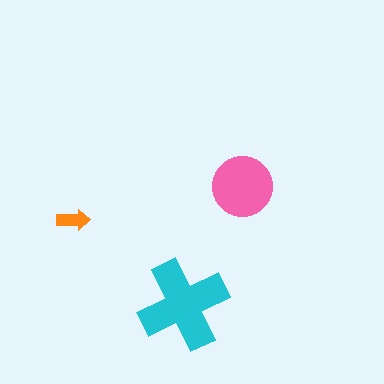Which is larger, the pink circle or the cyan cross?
The cyan cross.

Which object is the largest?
The cyan cross.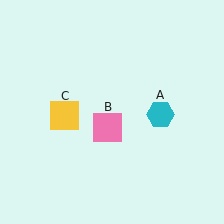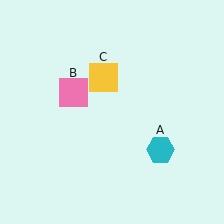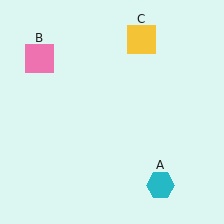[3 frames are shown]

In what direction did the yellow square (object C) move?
The yellow square (object C) moved up and to the right.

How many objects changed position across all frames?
3 objects changed position: cyan hexagon (object A), pink square (object B), yellow square (object C).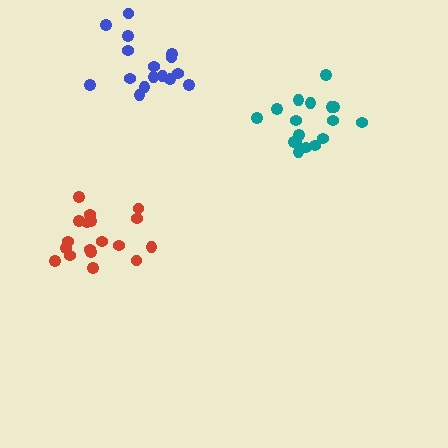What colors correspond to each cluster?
The clusters are colored: teal, blue, red.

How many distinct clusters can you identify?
There are 3 distinct clusters.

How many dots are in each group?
Group 1: 17 dots, Group 2: 16 dots, Group 3: 18 dots (51 total).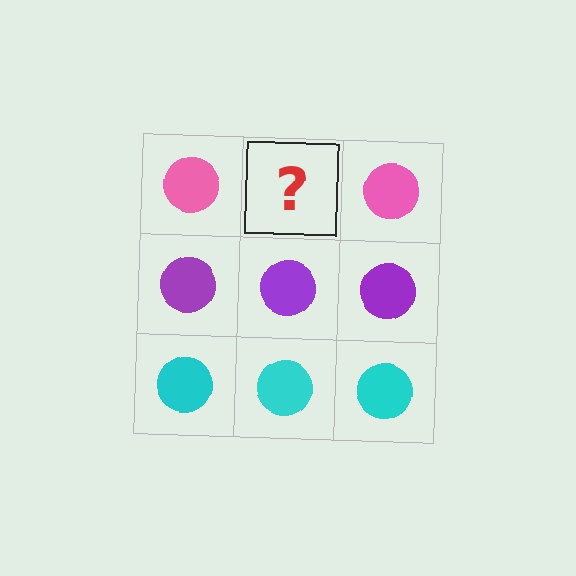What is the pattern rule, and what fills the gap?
The rule is that each row has a consistent color. The gap should be filled with a pink circle.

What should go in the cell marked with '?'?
The missing cell should contain a pink circle.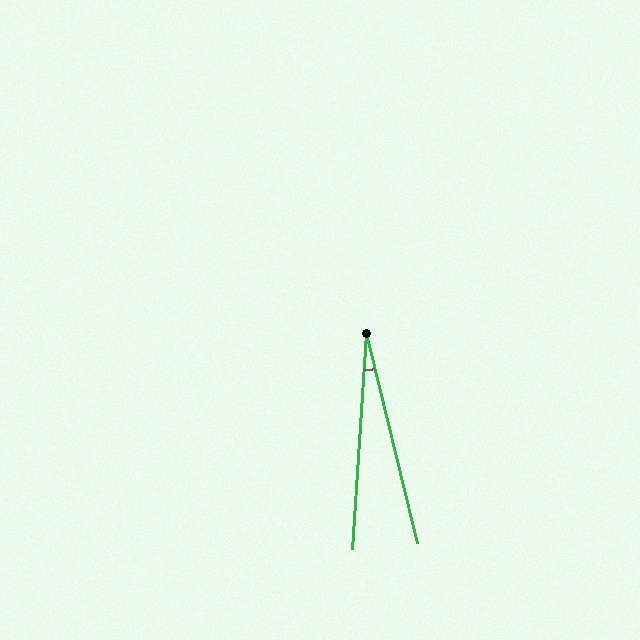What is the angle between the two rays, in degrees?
Approximately 18 degrees.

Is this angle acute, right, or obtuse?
It is acute.